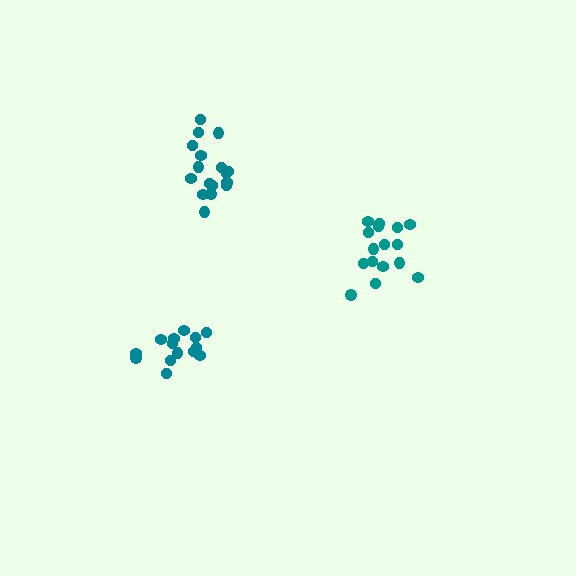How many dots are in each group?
Group 1: 17 dots, Group 2: 14 dots, Group 3: 16 dots (47 total).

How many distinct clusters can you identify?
There are 3 distinct clusters.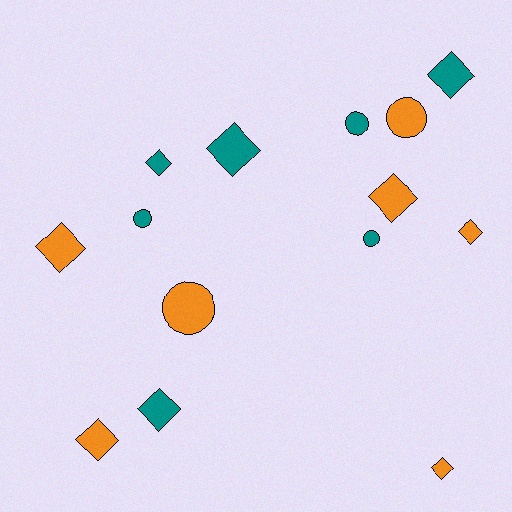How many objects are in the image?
There are 14 objects.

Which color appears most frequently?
Orange, with 7 objects.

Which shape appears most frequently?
Diamond, with 9 objects.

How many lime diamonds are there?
There are no lime diamonds.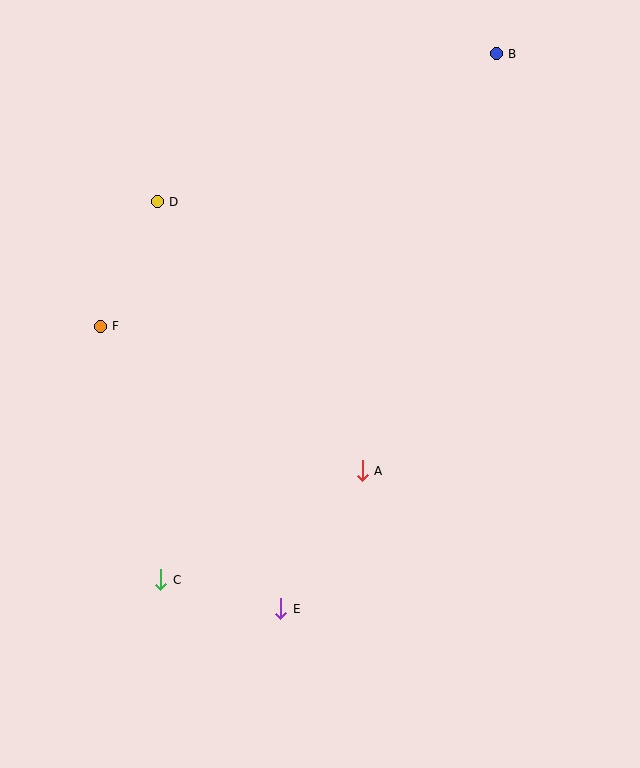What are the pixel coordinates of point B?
Point B is at (496, 54).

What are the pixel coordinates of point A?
Point A is at (362, 471).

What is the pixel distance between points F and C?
The distance between F and C is 261 pixels.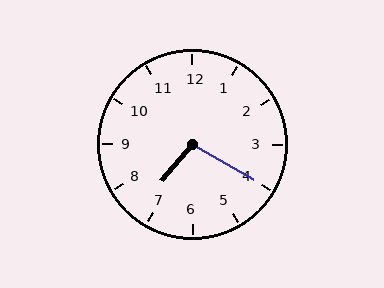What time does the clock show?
7:20.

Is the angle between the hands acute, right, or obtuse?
It is obtuse.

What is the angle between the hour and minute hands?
Approximately 100 degrees.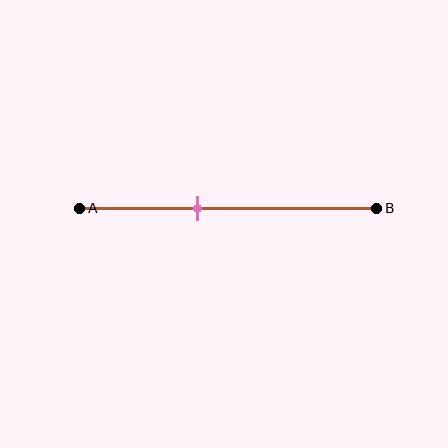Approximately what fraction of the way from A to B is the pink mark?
The pink mark is approximately 40% of the way from A to B.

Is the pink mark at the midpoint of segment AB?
No, the mark is at about 40% from A, not at the 50% midpoint.